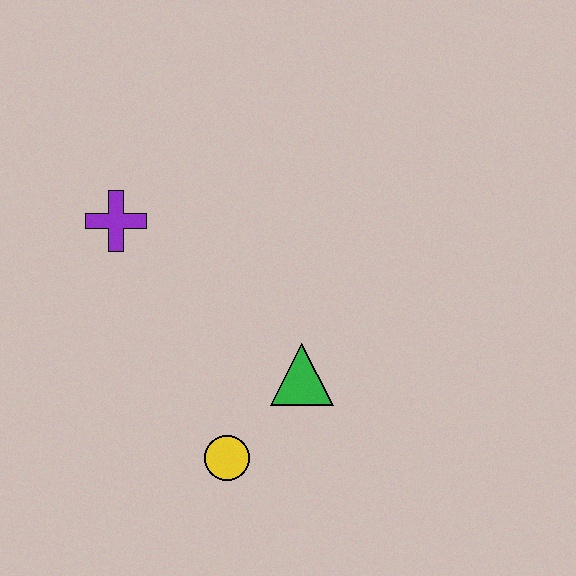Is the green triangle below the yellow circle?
No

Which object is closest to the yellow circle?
The green triangle is closest to the yellow circle.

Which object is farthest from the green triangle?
The purple cross is farthest from the green triangle.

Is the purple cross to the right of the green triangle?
No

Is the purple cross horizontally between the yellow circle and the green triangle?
No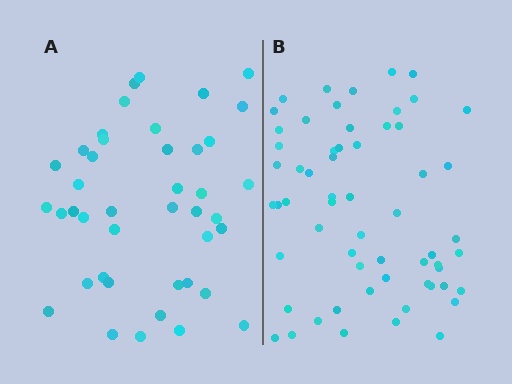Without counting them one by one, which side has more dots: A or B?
Region B (the right region) has more dots.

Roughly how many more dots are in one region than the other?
Region B has approximately 20 more dots than region A.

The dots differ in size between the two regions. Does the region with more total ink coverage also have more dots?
No. Region A has more total ink coverage because its dots are larger, but region B actually contains more individual dots. Total area can be misleading — the number of items is what matters here.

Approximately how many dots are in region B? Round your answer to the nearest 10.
About 60 dots.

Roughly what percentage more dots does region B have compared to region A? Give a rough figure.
About 45% more.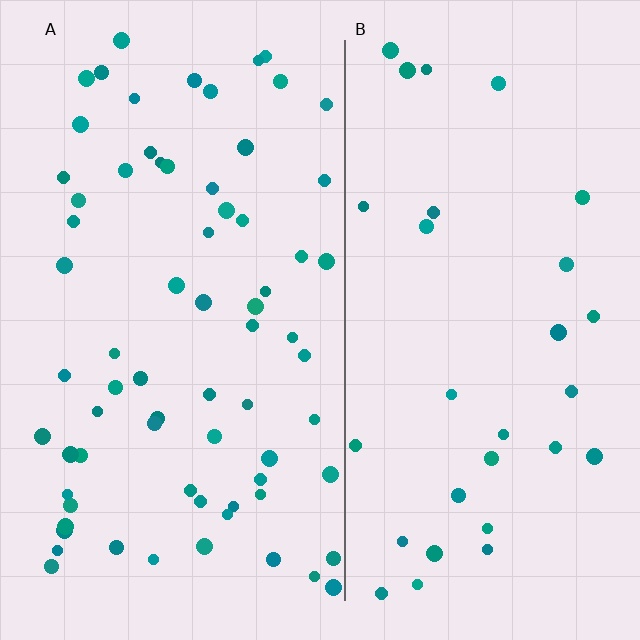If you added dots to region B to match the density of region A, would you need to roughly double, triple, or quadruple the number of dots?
Approximately double.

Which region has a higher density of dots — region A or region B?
A (the left).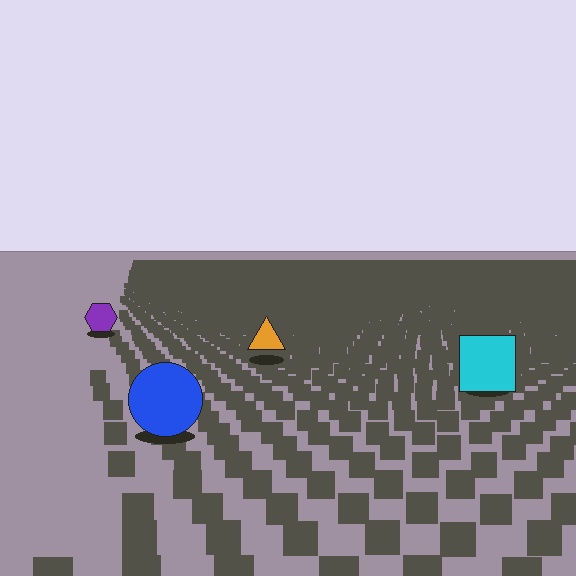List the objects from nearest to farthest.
From nearest to farthest: the blue circle, the cyan square, the orange triangle, the purple hexagon.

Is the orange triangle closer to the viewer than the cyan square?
No. The cyan square is closer — you can tell from the texture gradient: the ground texture is coarser near it.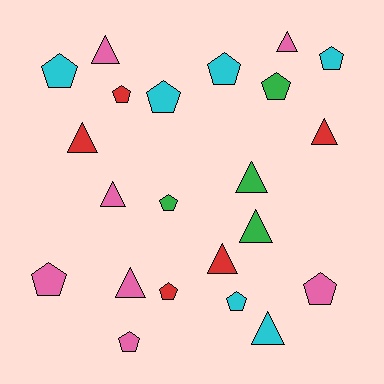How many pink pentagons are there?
There are 3 pink pentagons.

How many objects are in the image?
There are 22 objects.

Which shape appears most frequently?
Pentagon, with 12 objects.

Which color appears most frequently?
Pink, with 7 objects.